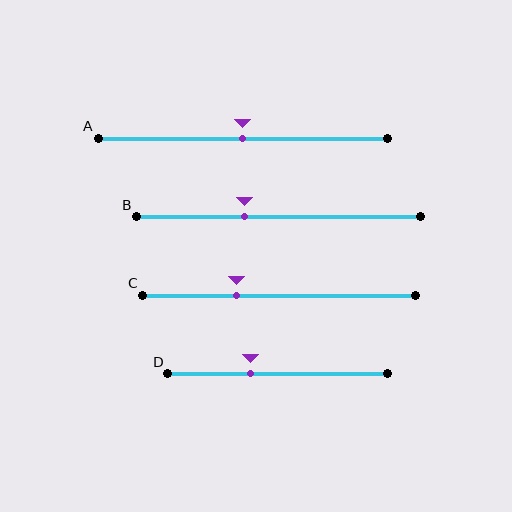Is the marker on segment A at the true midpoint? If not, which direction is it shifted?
Yes, the marker on segment A is at the true midpoint.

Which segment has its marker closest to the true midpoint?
Segment A has its marker closest to the true midpoint.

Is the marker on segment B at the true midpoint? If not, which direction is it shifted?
No, the marker on segment B is shifted to the left by about 12% of the segment length.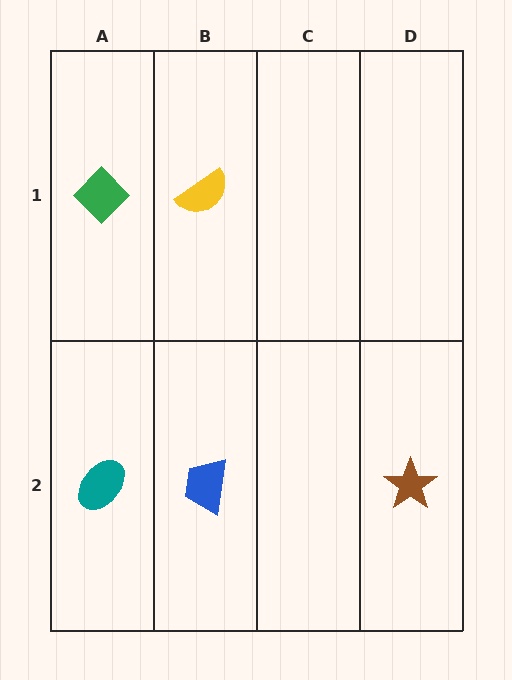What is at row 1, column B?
A yellow semicircle.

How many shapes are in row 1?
2 shapes.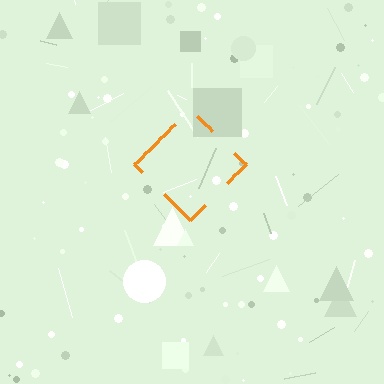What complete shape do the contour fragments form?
The contour fragments form a diamond.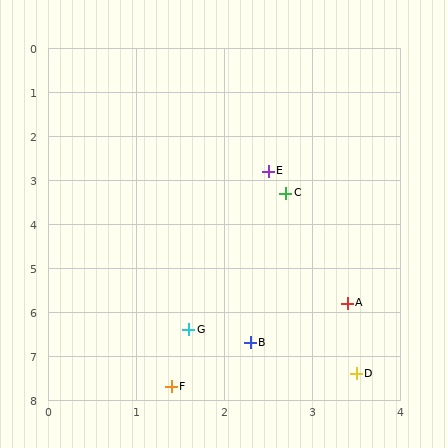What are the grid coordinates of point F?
Point F is at approximately (1.4, 7.7).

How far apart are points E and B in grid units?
Points E and B are about 3.9 grid units apart.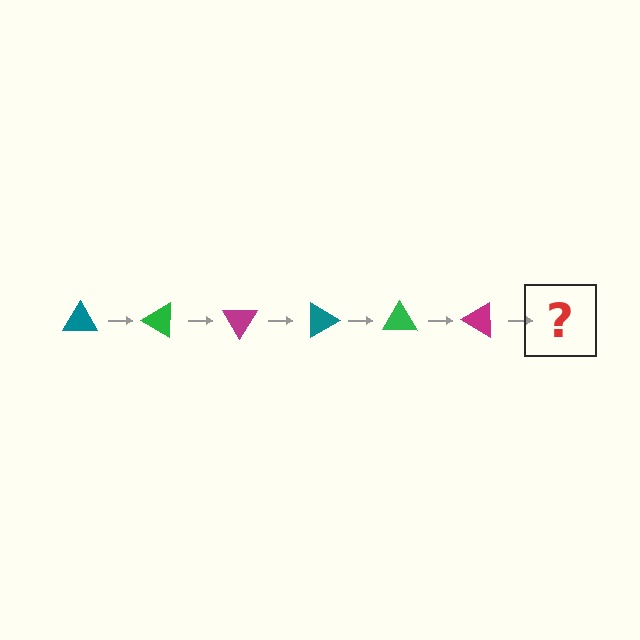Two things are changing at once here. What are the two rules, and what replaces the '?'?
The two rules are that it rotates 30 degrees each step and the color cycles through teal, green, and magenta. The '?' should be a teal triangle, rotated 180 degrees from the start.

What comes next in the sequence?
The next element should be a teal triangle, rotated 180 degrees from the start.